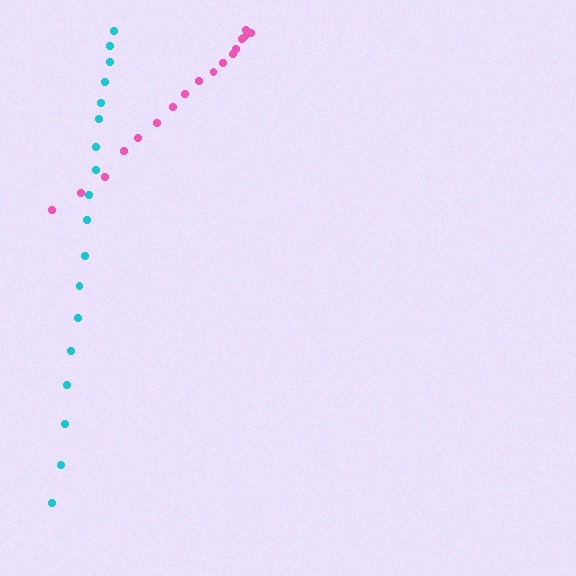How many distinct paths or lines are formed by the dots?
There are 2 distinct paths.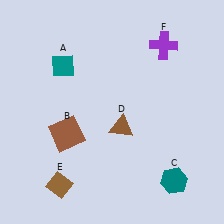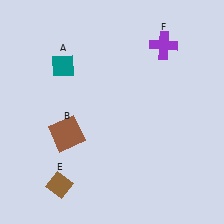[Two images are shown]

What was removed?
The brown triangle (D), the teal hexagon (C) were removed in Image 2.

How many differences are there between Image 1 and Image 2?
There are 2 differences between the two images.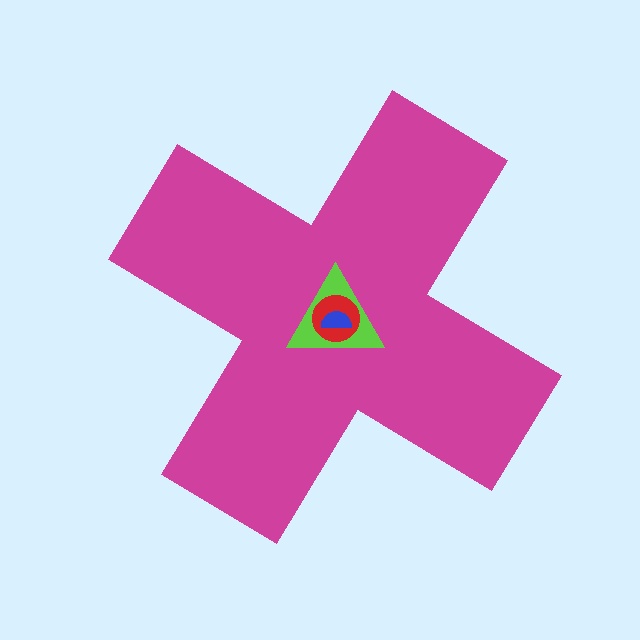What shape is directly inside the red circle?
The blue semicircle.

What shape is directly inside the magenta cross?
The lime triangle.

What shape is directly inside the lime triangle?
The red circle.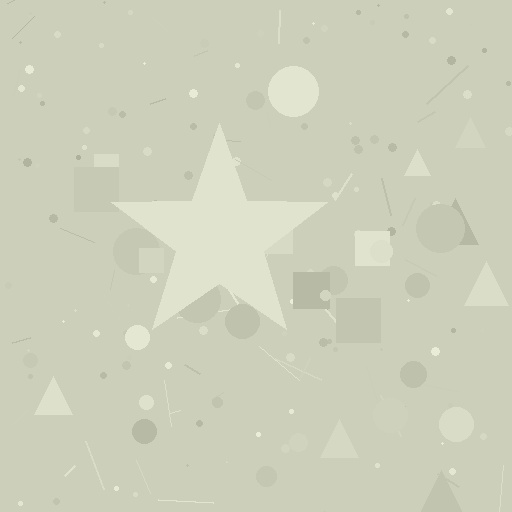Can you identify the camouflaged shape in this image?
The camouflaged shape is a star.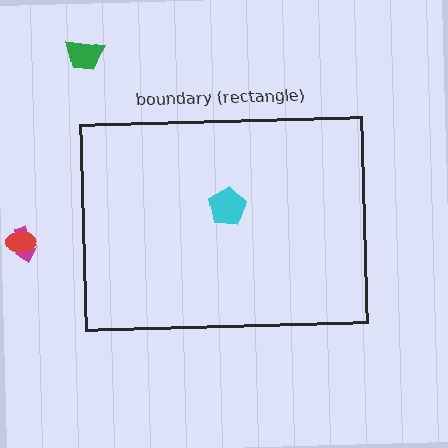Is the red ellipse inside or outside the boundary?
Outside.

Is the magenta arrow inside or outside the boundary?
Outside.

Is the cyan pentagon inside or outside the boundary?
Inside.